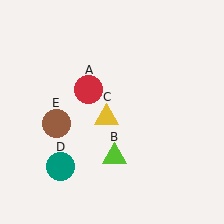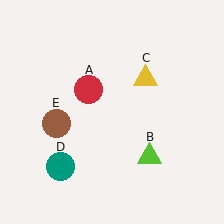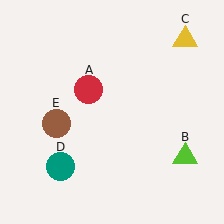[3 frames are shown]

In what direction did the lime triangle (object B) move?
The lime triangle (object B) moved right.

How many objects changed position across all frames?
2 objects changed position: lime triangle (object B), yellow triangle (object C).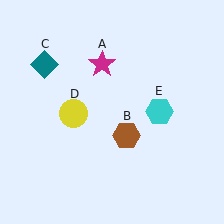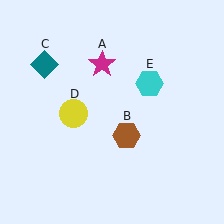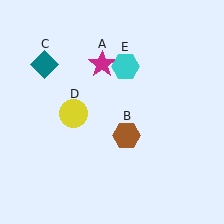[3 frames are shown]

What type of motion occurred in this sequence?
The cyan hexagon (object E) rotated counterclockwise around the center of the scene.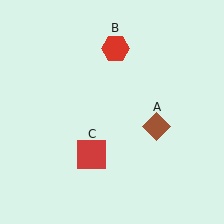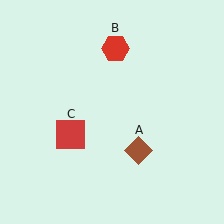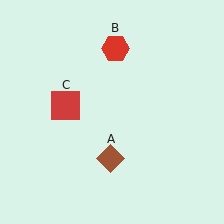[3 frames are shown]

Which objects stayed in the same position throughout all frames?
Red hexagon (object B) remained stationary.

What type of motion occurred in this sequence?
The brown diamond (object A), red square (object C) rotated clockwise around the center of the scene.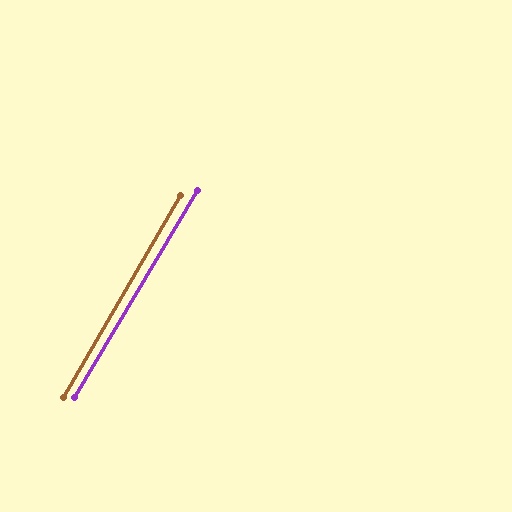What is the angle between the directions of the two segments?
Approximately 1 degree.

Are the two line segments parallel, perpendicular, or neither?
Parallel — their directions differ by only 0.6°.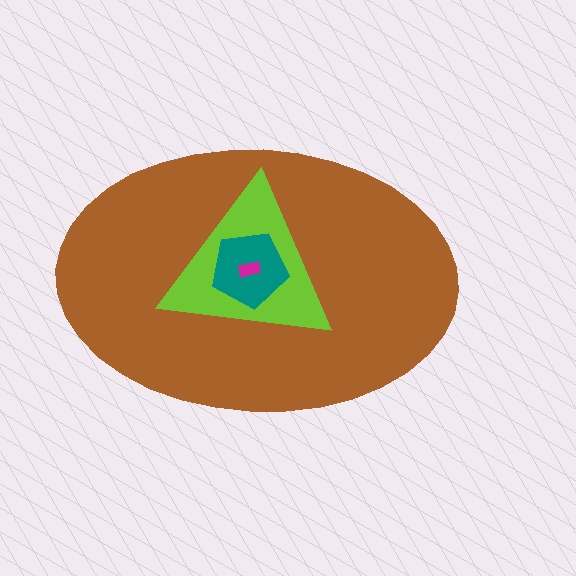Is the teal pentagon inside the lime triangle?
Yes.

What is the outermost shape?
The brown ellipse.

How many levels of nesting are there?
4.